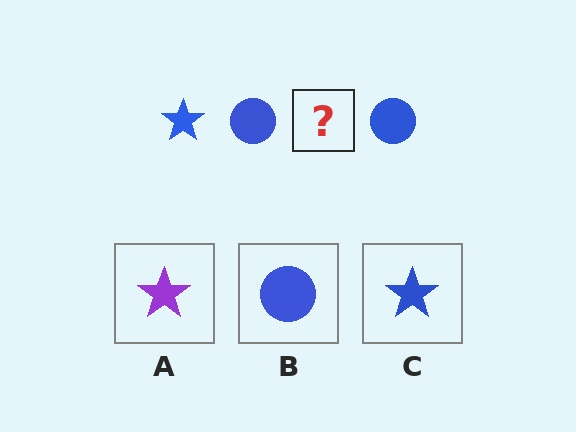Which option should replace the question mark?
Option C.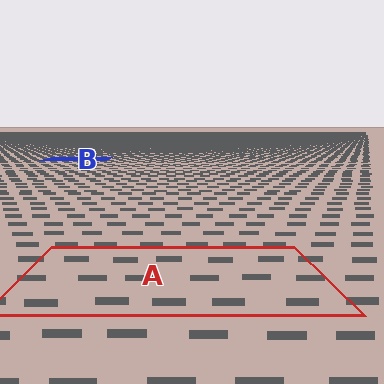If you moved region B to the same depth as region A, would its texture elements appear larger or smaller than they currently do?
They would appear larger. At a closer depth, the same texture elements are projected at a bigger on-screen size.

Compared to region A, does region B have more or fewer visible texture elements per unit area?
Region B has more texture elements per unit area — they are packed more densely because it is farther away.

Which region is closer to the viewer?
Region A is closer. The texture elements there are larger and more spread out.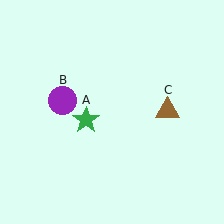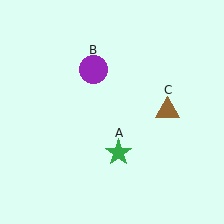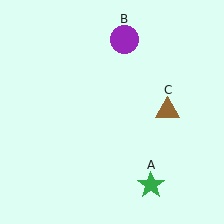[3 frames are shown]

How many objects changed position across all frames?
2 objects changed position: green star (object A), purple circle (object B).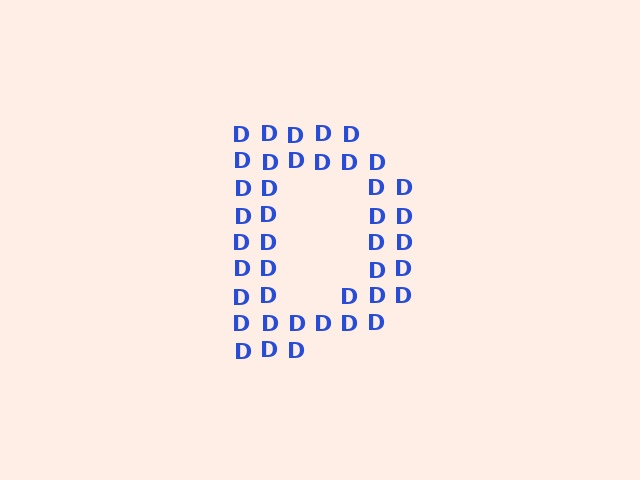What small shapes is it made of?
It is made of small letter D's.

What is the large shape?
The large shape is the letter D.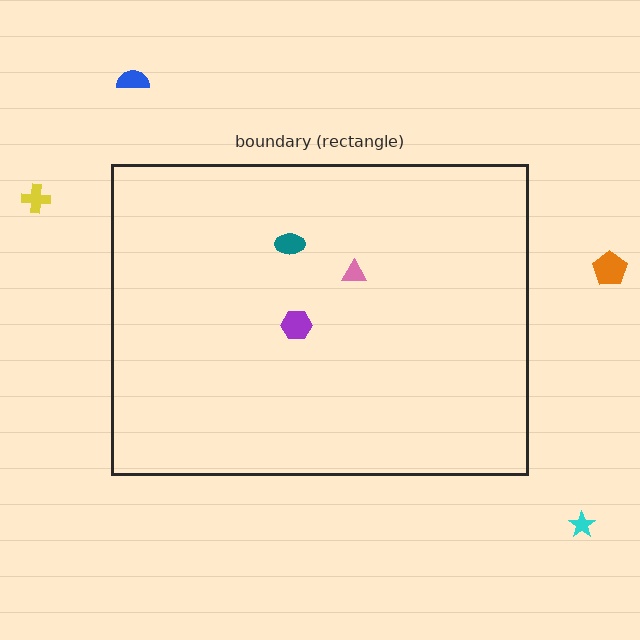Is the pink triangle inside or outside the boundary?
Inside.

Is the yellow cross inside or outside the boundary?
Outside.